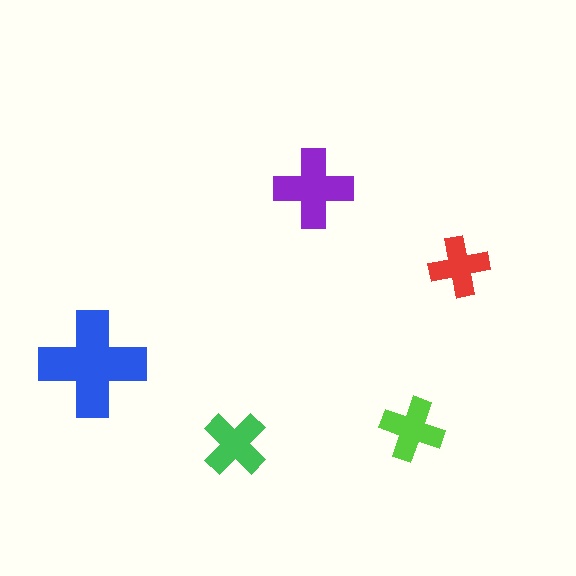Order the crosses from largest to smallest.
the blue one, the purple one, the green one, the lime one, the red one.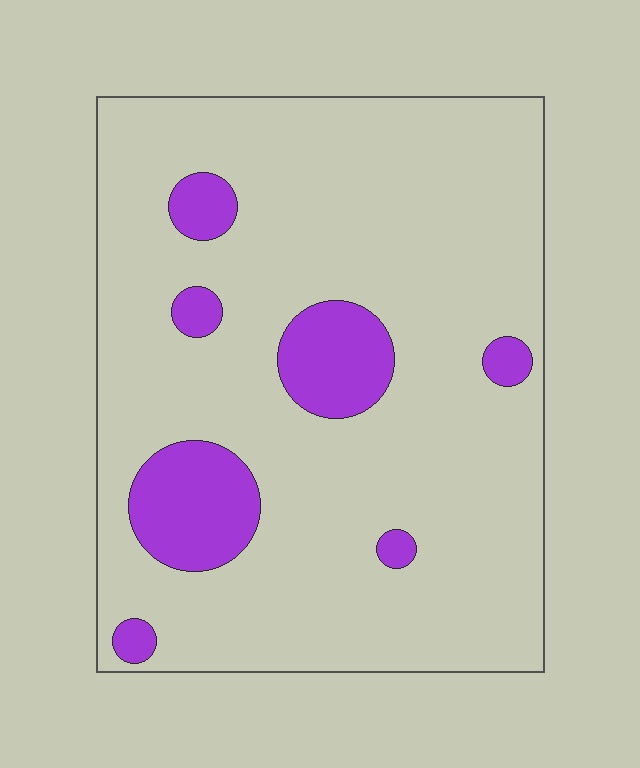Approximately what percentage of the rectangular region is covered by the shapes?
Approximately 15%.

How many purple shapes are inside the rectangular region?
7.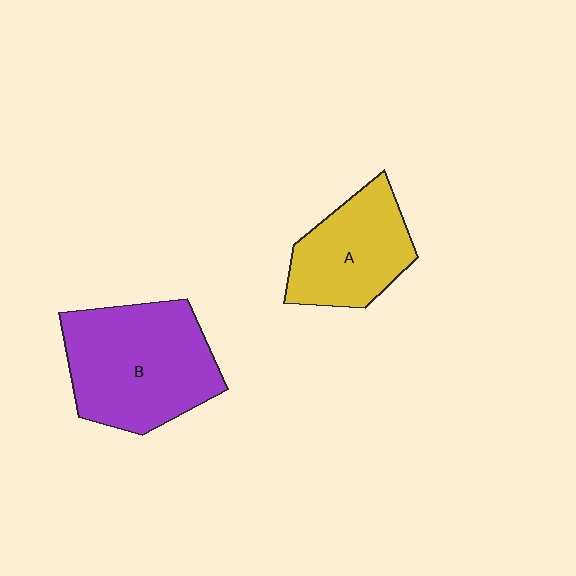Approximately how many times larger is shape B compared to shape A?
Approximately 1.5 times.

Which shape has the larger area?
Shape B (purple).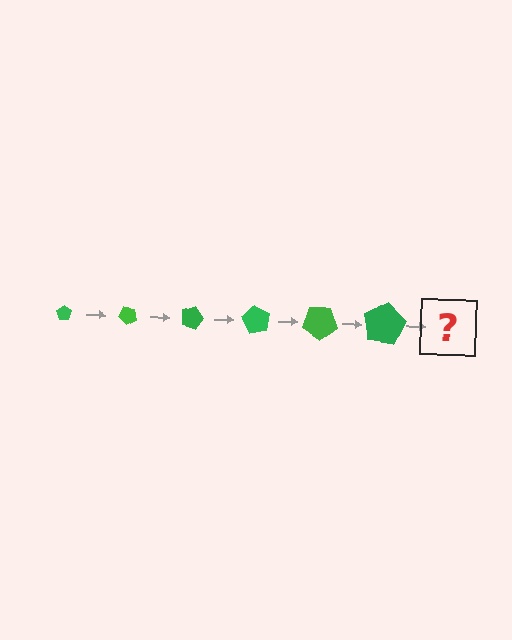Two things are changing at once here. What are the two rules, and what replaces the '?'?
The two rules are that the pentagon grows larger each step and it rotates 45 degrees each step. The '?' should be a pentagon, larger than the previous one and rotated 270 degrees from the start.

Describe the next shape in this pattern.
It should be a pentagon, larger than the previous one and rotated 270 degrees from the start.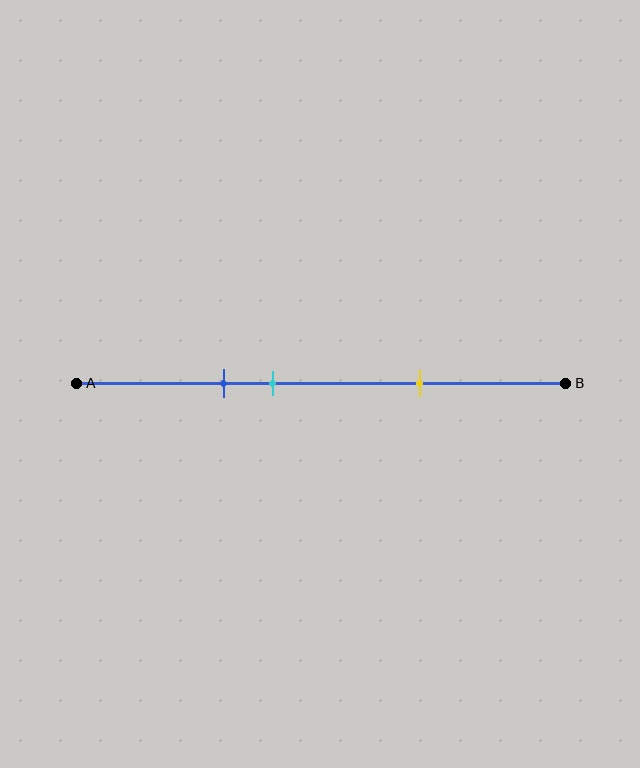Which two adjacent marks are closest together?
The blue and cyan marks are the closest adjacent pair.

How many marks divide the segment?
There are 3 marks dividing the segment.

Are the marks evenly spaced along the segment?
No, the marks are not evenly spaced.